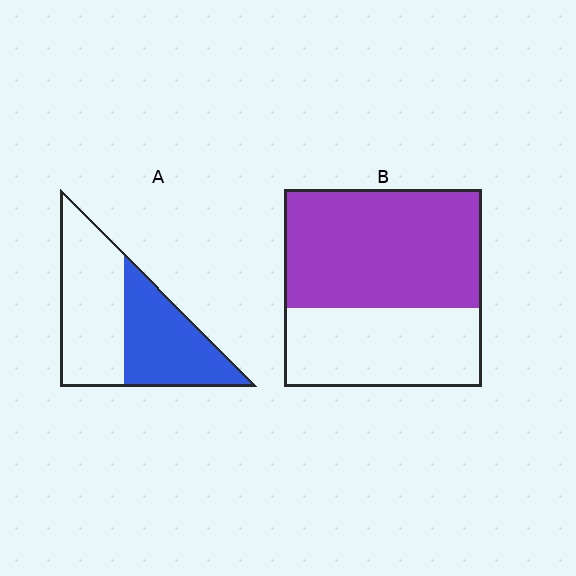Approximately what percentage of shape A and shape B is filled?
A is approximately 45% and B is approximately 60%.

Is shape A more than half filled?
No.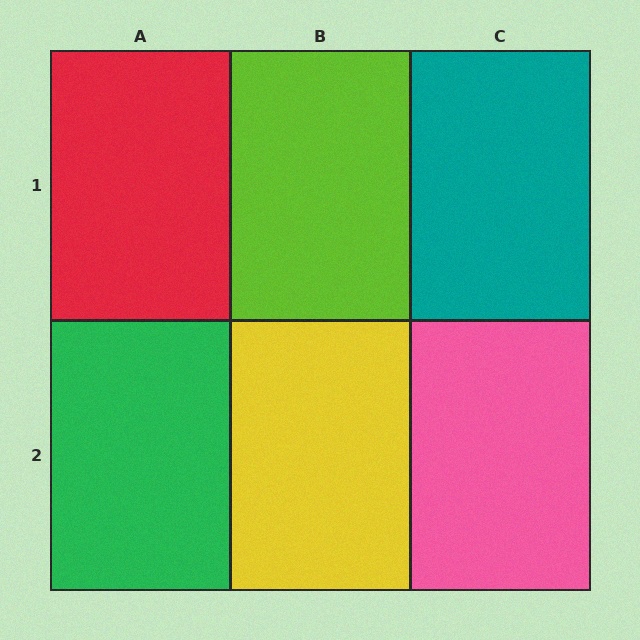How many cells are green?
1 cell is green.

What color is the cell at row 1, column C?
Teal.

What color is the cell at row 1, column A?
Red.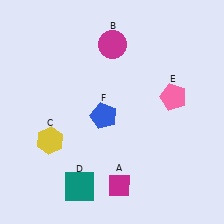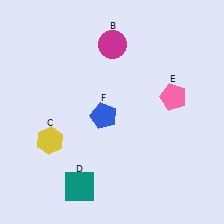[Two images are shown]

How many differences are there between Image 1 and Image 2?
There is 1 difference between the two images.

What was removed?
The magenta diamond (A) was removed in Image 2.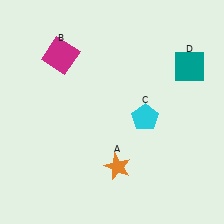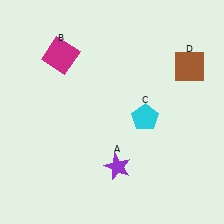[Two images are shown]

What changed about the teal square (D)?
In Image 1, D is teal. In Image 2, it changed to brown.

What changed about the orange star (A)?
In Image 1, A is orange. In Image 2, it changed to purple.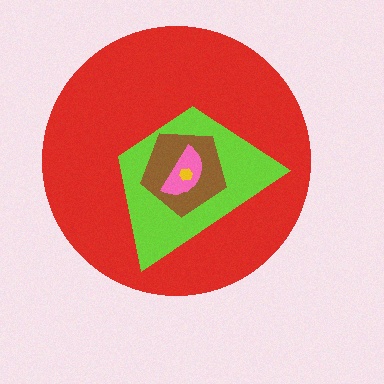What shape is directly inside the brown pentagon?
The pink semicircle.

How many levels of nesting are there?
5.